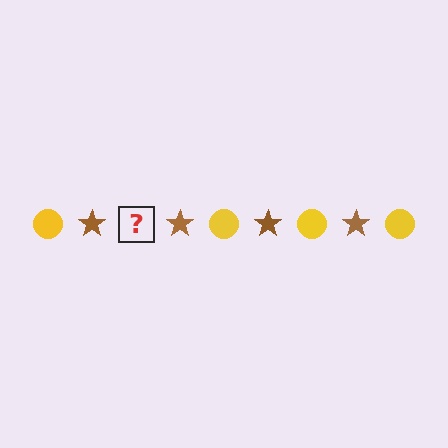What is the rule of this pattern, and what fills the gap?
The rule is that the pattern alternates between yellow circle and brown star. The gap should be filled with a yellow circle.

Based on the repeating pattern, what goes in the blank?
The blank should be a yellow circle.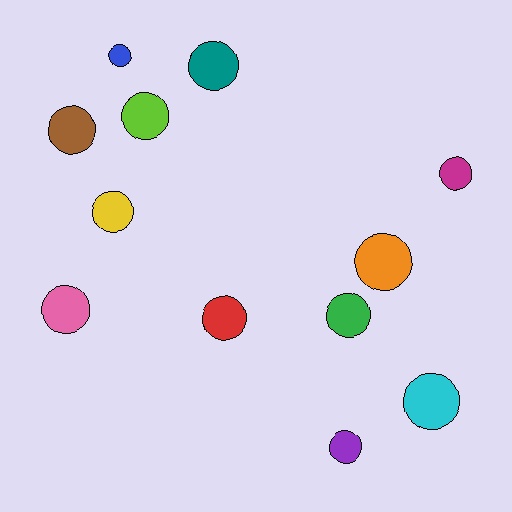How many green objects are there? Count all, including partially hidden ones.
There is 1 green object.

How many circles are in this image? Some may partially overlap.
There are 12 circles.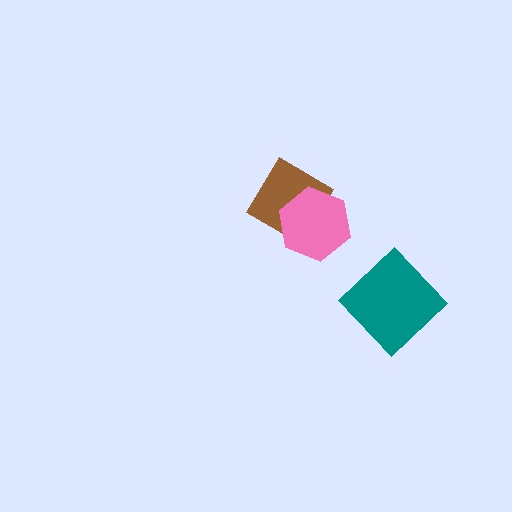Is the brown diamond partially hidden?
Yes, it is partially covered by another shape.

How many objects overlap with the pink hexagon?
1 object overlaps with the pink hexagon.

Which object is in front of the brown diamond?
The pink hexagon is in front of the brown diamond.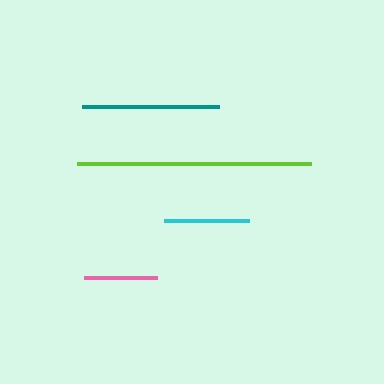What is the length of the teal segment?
The teal segment is approximately 137 pixels long.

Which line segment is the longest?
The lime line is the longest at approximately 233 pixels.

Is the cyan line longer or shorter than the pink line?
The cyan line is longer than the pink line.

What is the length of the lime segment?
The lime segment is approximately 233 pixels long.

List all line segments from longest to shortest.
From longest to shortest: lime, teal, cyan, pink.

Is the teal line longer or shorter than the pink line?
The teal line is longer than the pink line.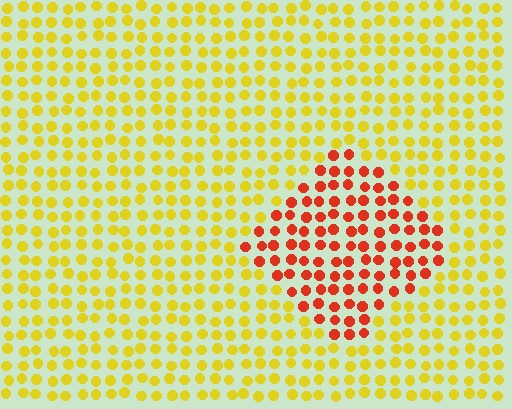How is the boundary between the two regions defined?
The boundary is defined purely by a slight shift in hue (about 50 degrees). Spacing, size, and orientation are identical on both sides.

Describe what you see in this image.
The image is filled with small yellow elements in a uniform arrangement. A diamond-shaped region is visible where the elements are tinted to a slightly different hue, forming a subtle color boundary.